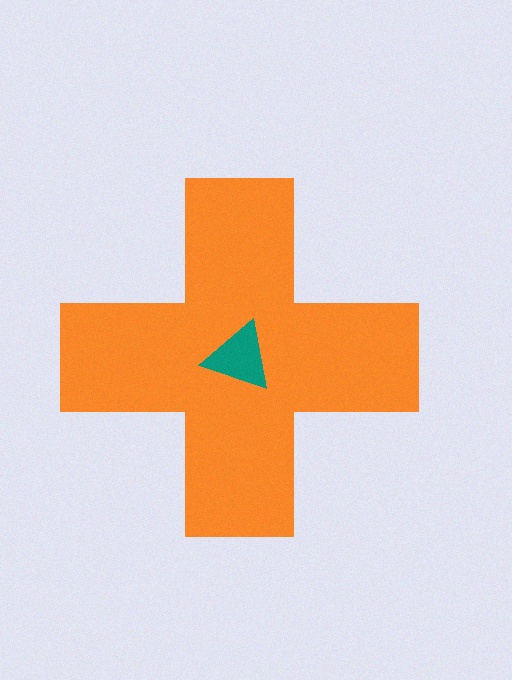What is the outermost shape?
The orange cross.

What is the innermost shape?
The teal triangle.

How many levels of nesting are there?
2.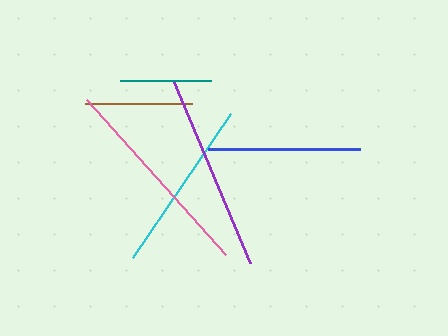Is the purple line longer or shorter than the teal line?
The purple line is longer than the teal line.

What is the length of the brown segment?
The brown segment is approximately 107 pixels long.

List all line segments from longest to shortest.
From longest to shortest: pink, purple, cyan, blue, brown, teal.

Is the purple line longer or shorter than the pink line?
The pink line is longer than the purple line.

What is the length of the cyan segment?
The cyan segment is approximately 174 pixels long.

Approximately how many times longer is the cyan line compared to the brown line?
The cyan line is approximately 1.6 times the length of the brown line.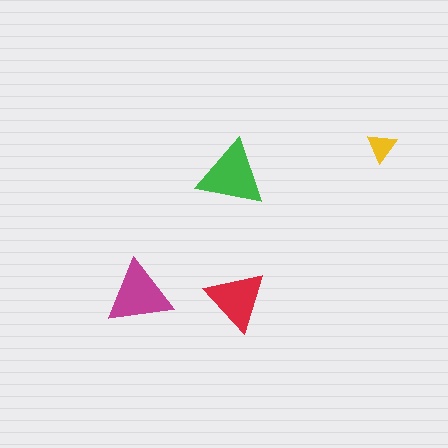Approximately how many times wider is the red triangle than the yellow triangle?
About 2 times wider.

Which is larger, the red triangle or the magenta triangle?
The magenta one.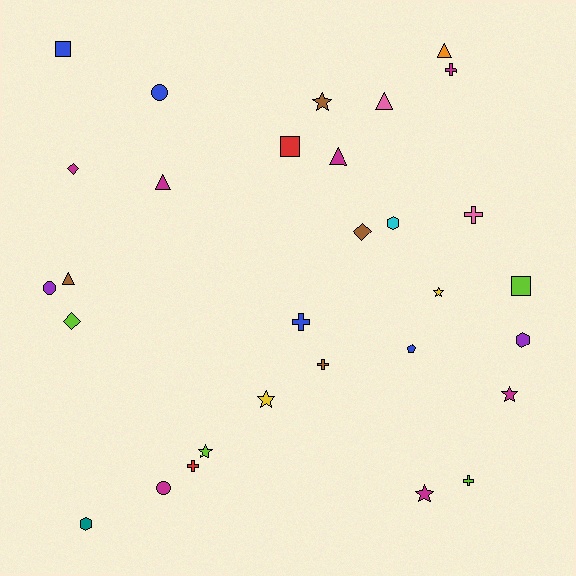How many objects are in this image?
There are 30 objects.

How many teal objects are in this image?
There is 1 teal object.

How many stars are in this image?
There are 6 stars.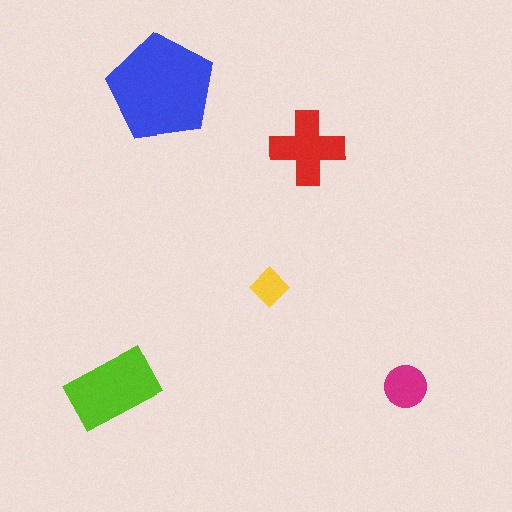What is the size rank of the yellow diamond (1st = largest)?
5th.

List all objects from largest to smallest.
The blue pentagon, the lime rectangle, the red cross, the magenta circle, the yellow diamond.